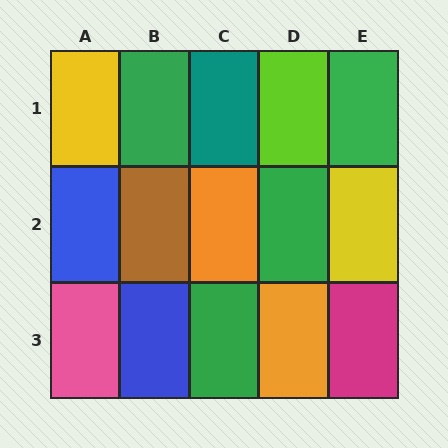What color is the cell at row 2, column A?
Blue.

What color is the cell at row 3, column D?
Orange.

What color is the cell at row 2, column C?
Orange.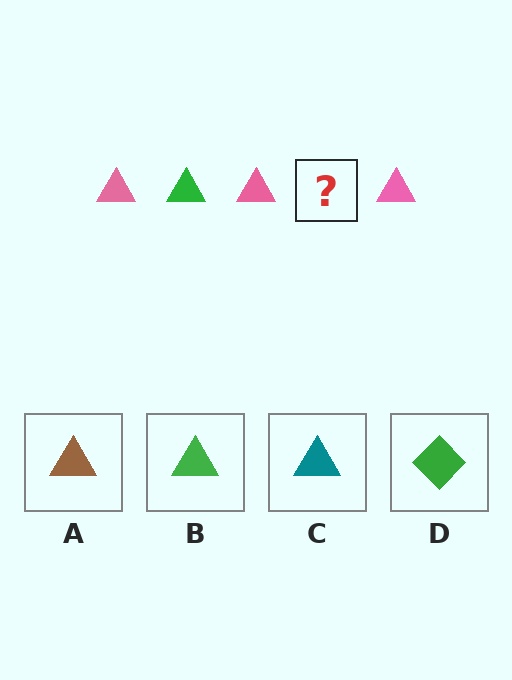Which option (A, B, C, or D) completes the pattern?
B.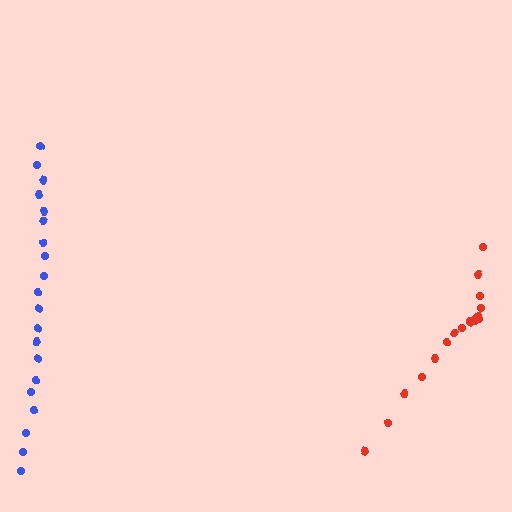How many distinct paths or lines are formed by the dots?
There are 2 distinct paths.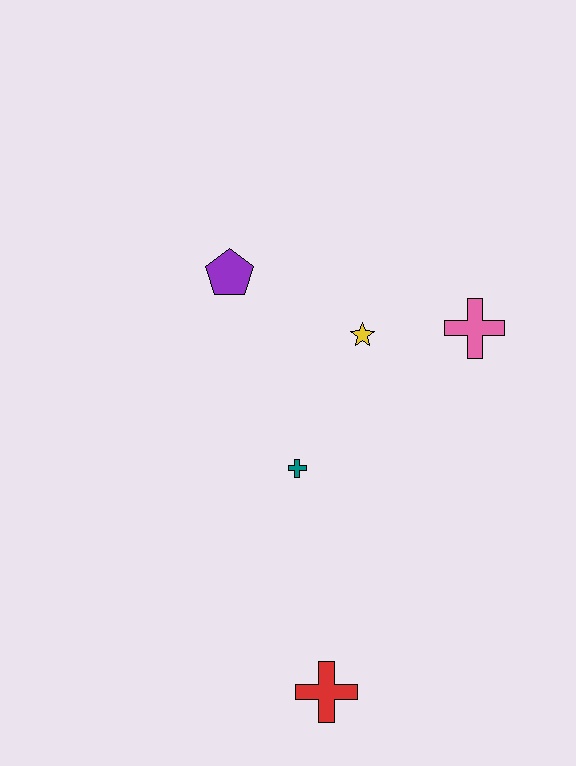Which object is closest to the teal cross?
The yellow star is closest to the teal cross.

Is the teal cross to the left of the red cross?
Yes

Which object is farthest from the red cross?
The purple pentagon is farthest from the red cross.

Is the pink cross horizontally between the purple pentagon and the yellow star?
No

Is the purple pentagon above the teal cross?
Yes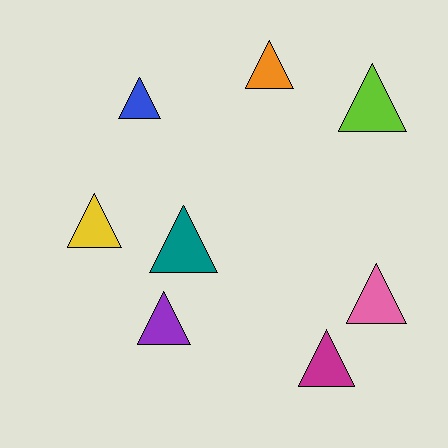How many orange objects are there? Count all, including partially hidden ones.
There is 1 orange object.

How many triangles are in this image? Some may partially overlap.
There are 8 triangles.